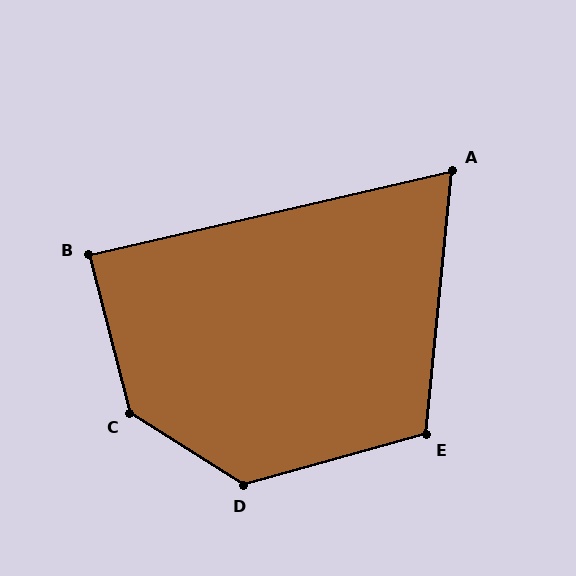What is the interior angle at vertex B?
Approximately 88 degrees (approximately right).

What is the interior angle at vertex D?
Approximately 133 degrees (obtuse).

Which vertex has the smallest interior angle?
A, at approximately 71 degrees.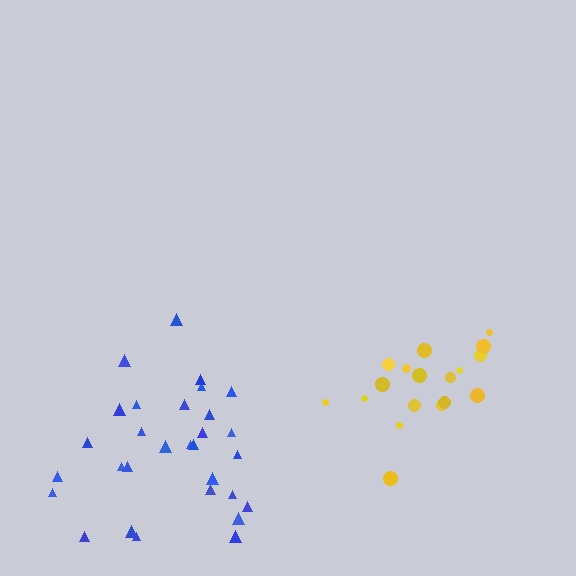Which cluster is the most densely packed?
Yellow.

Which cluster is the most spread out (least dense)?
Blue.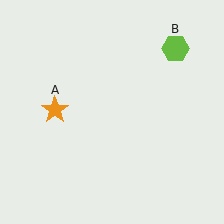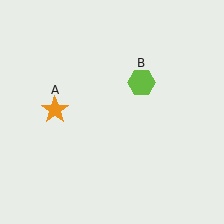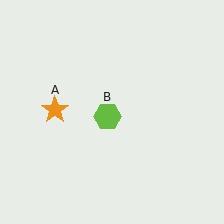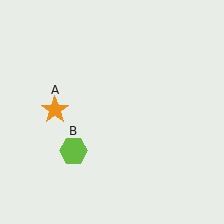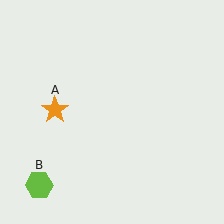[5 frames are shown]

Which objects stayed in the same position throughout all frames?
Orange star (object A) remained stationary.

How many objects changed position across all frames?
1 object changed position: lime hexagon (object B).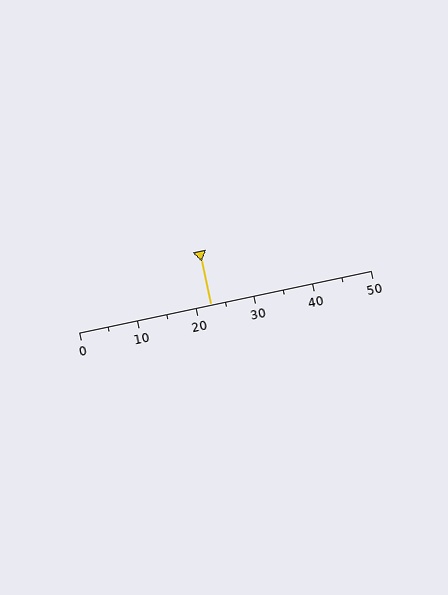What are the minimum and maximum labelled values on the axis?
The axis runs from 0 to 50.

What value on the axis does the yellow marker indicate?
The marker indicates approximately 22.5.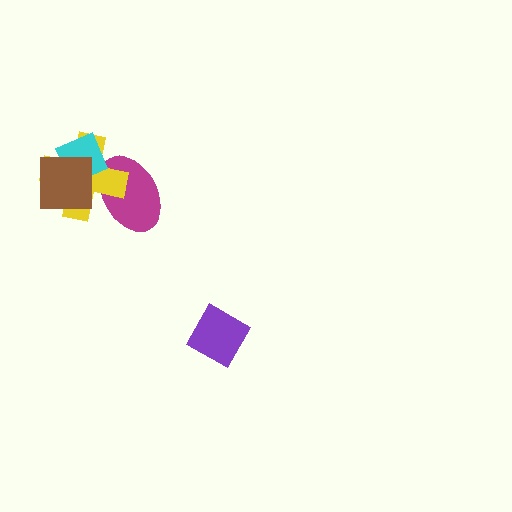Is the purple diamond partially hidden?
No, no other shape covers it.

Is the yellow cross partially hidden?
Yes, it is partially covered by another shape.